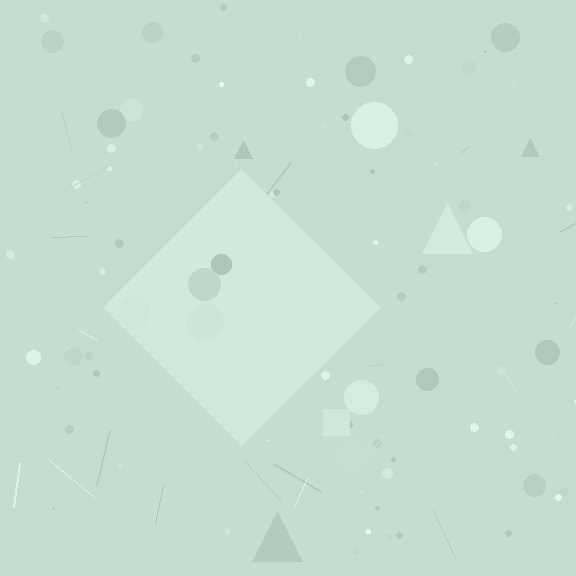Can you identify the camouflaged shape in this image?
The camouflaged shape is a diamond.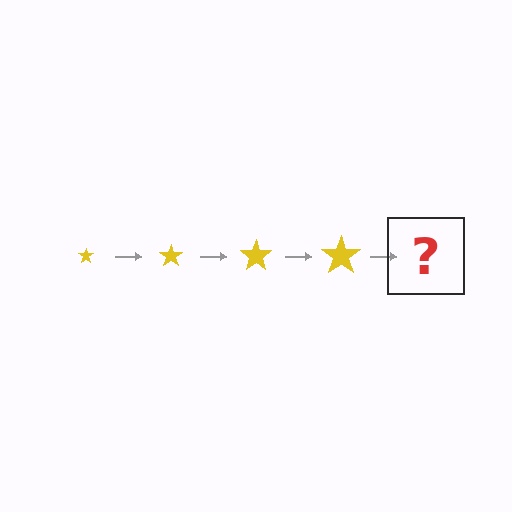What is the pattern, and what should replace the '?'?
The pattern is that the star gets progressively larger each step. The '?' should be a yellow star, larger than the previous one.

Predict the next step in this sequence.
The next step is a yellow star, larger than the previous one.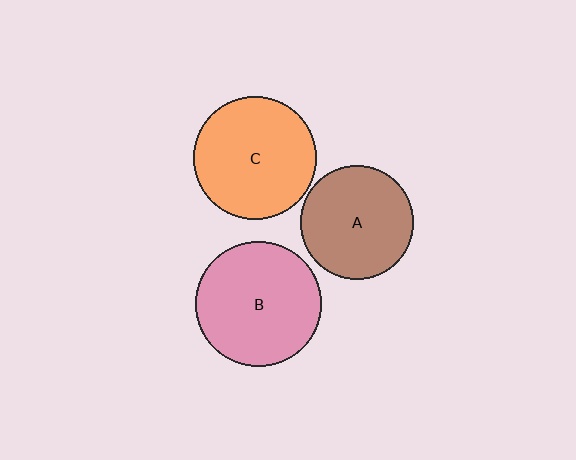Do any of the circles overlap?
No, none of the circles overlap.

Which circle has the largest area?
Circle B (pink).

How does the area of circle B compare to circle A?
Approximately 1.2 times.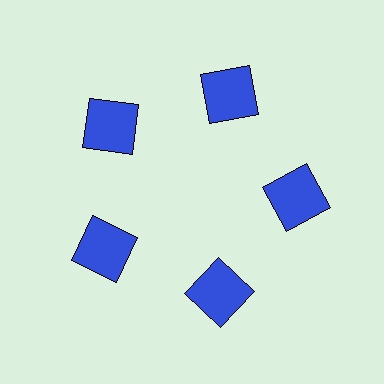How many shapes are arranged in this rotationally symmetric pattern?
There are 5 shapes, arranged in 5 groups of 1.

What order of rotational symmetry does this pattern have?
This pattern has 5-fold rotational symmetry.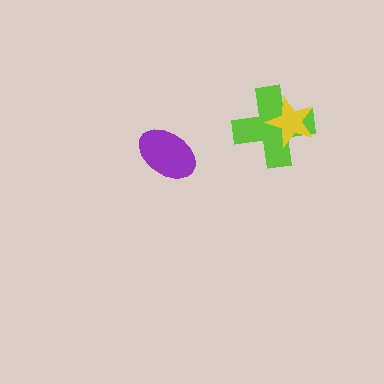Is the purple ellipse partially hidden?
No, no other shape covers it.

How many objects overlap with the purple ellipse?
0 objects overlap with the purple ellipse.